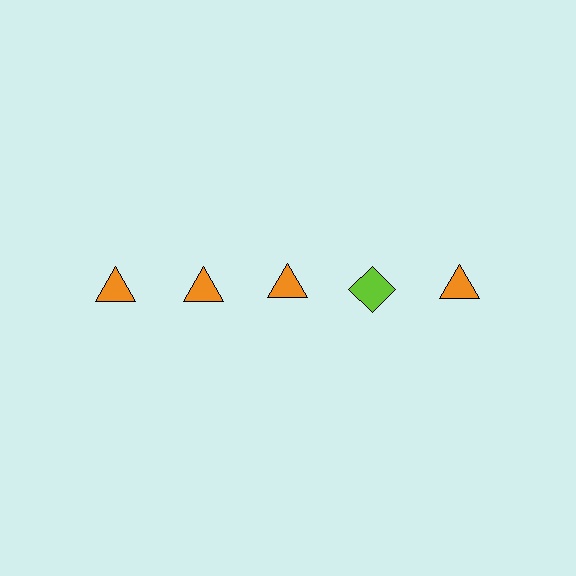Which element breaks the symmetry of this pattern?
The lime diamond in the top row, second from right column breaks the symmetry. All other shapes are orange triangles.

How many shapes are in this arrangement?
There are 5 shapes arranged in a grid pattern.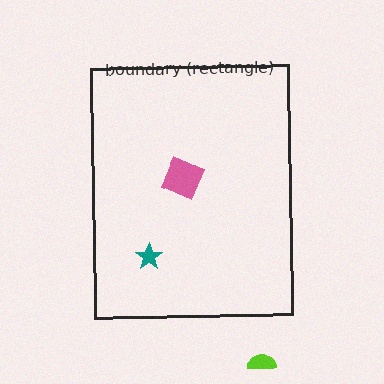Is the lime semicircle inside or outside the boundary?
Outside.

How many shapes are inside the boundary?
2 inside, 1 outside.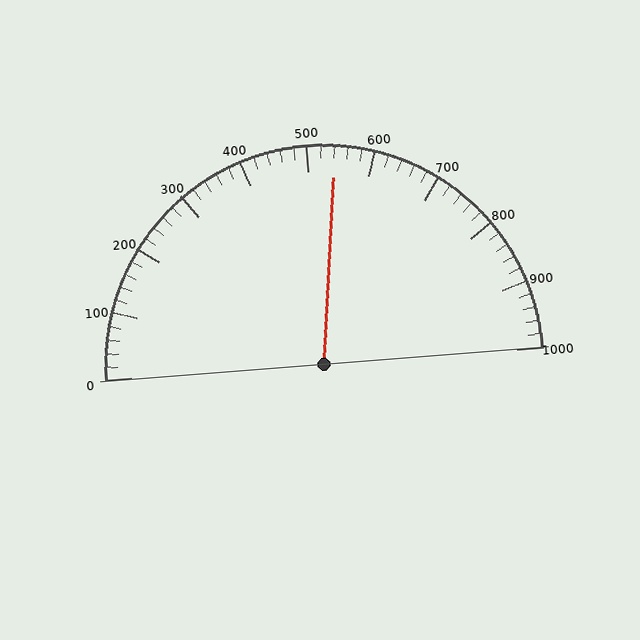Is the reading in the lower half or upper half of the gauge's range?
The reading is in the upper half of the range (0 to 1000).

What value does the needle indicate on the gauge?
The needle indicates approximately 540.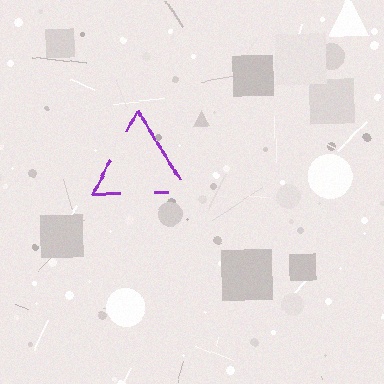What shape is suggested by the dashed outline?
The dashed outline suggests a triangle.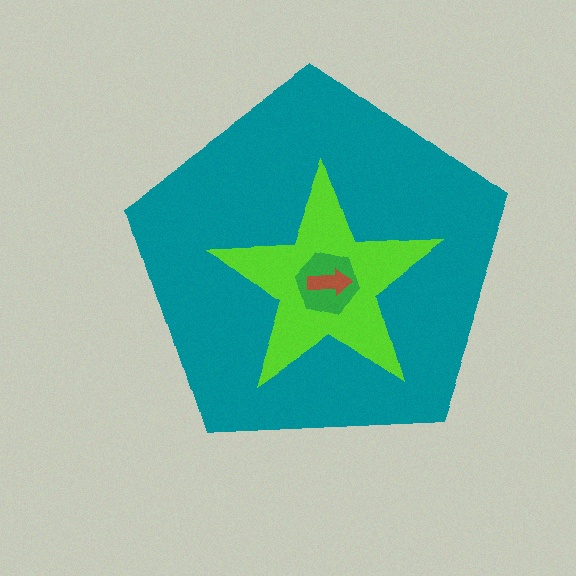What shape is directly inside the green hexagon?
The brown arrow.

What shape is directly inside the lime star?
The green hexagon.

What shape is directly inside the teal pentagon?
The lime star.